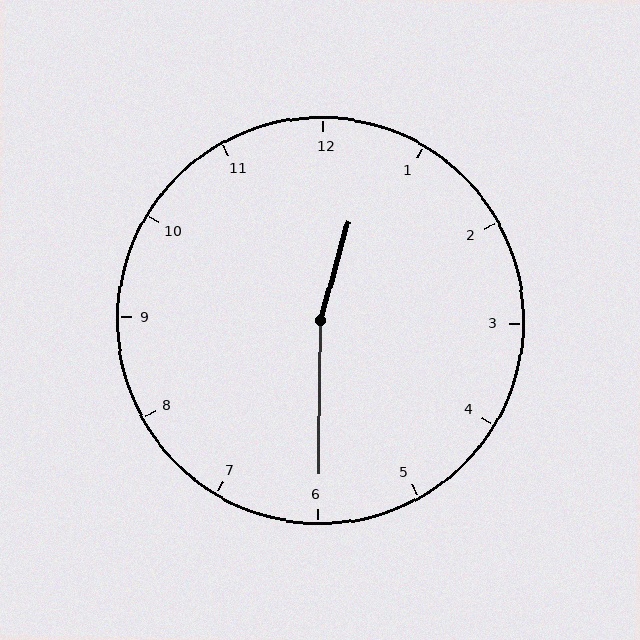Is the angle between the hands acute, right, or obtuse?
It is obtuse.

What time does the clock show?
12:30.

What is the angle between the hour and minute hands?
Approximately 165 degrees.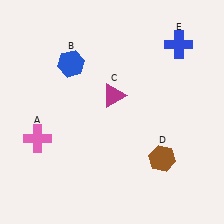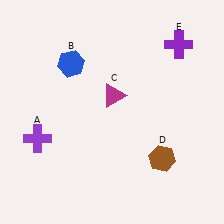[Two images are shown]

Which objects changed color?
A changed from pink to purple. E changed from blue to purple.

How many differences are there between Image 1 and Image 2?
There are 2 differences between the two images.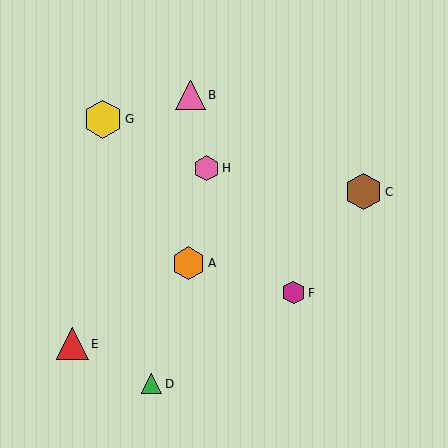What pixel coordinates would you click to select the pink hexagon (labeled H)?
Click at (206, 168) to select the pink hexagon H.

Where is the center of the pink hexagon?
The center of the pink hexagon is at (206, 168).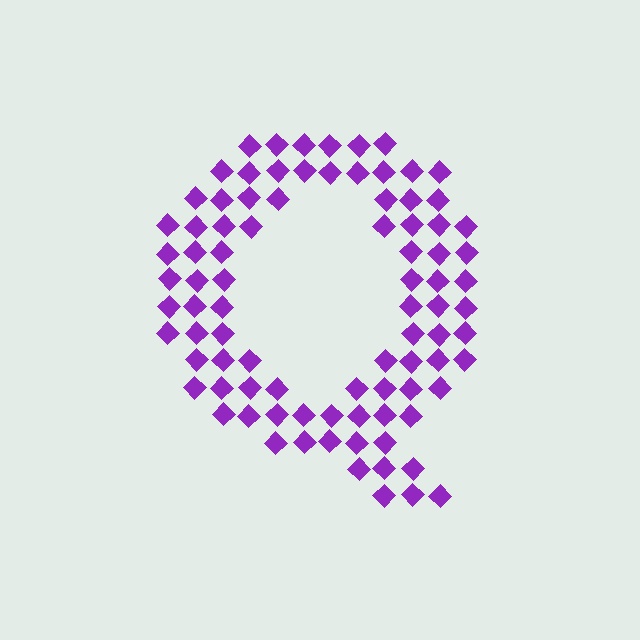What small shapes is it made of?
It is made of small diamonds.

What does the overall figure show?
The overall figure shows the letter Q.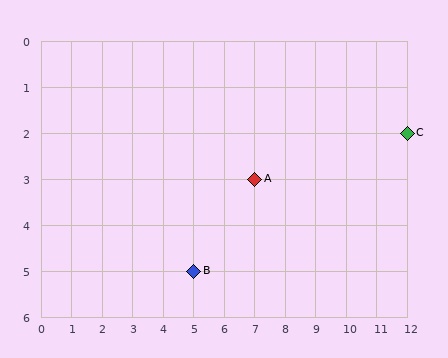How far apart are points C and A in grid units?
Points C and A are 5 columns and 1 row apart (about 5.1 grid units diagonally).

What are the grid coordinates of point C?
Point C is at grid coordinates (12, 2).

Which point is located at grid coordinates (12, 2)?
Point C is at (12, 2).